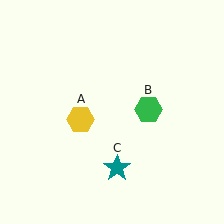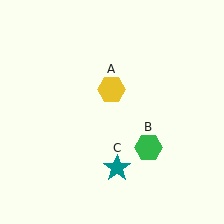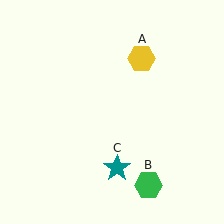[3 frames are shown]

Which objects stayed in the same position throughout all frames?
Teal star (object C) remained stationary.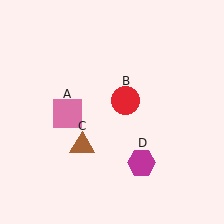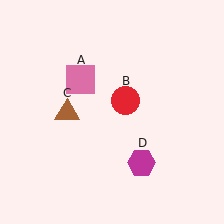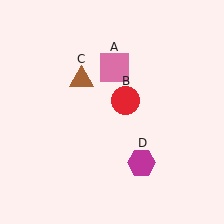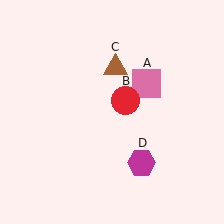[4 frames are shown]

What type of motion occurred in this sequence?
The pink square (object A), brown triangle (object C) rotated clockwise around the center of the scene.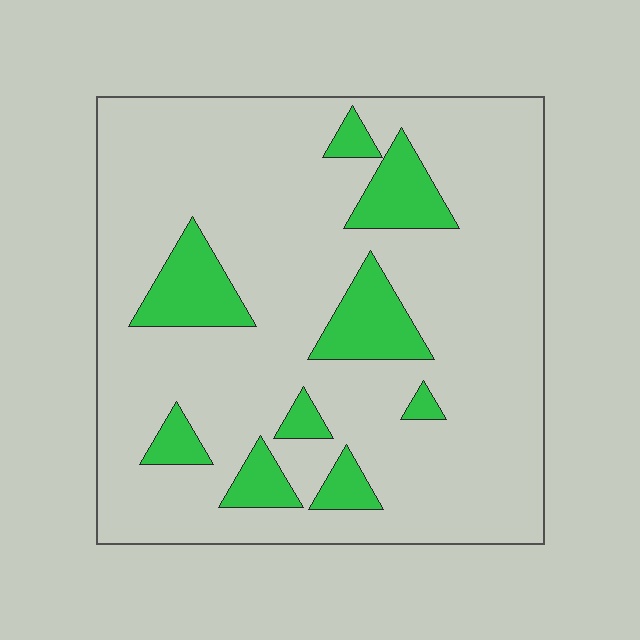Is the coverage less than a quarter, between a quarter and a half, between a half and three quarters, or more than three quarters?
Less than a quarter.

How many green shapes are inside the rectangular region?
9.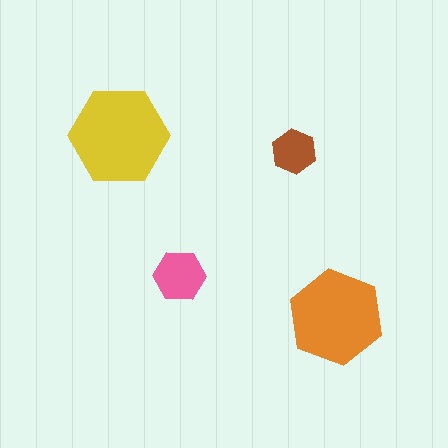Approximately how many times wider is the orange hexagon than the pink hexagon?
About 2 times wider.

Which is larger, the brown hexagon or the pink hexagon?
The pink one.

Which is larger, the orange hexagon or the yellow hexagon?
The yellow one.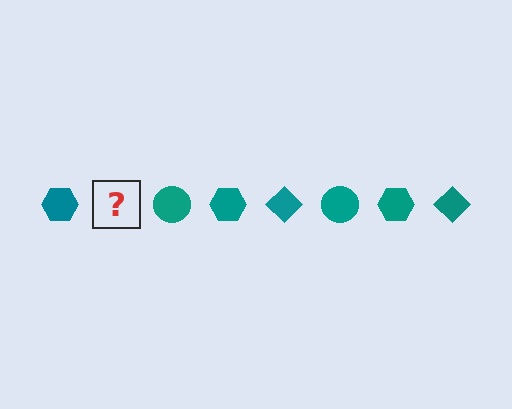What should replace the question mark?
The question mark should be replaced with a teal diamond.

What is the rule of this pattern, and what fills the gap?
The rule is that the pattern cycles through hexagon, diamond, circle shapes in teal. The gap should be filled with a teal diamond.